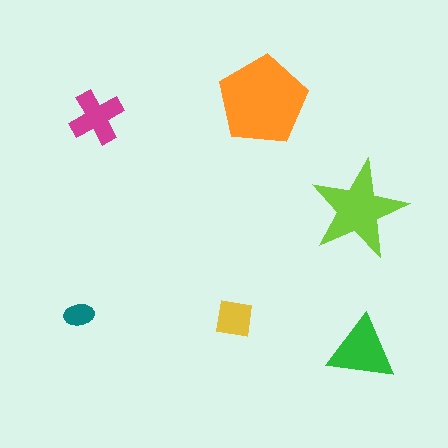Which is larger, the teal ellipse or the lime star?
The lime star.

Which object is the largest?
The orange pentagon.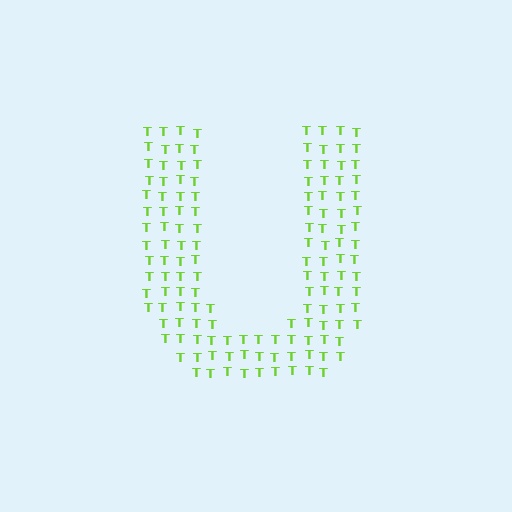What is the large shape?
The large shape is the letter U.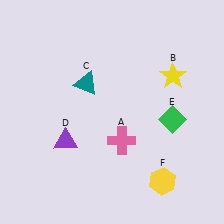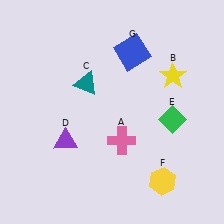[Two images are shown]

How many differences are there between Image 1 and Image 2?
There is 1 difference between the two images.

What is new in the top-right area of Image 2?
A blue square (G) was added in the top-right area of Image 2.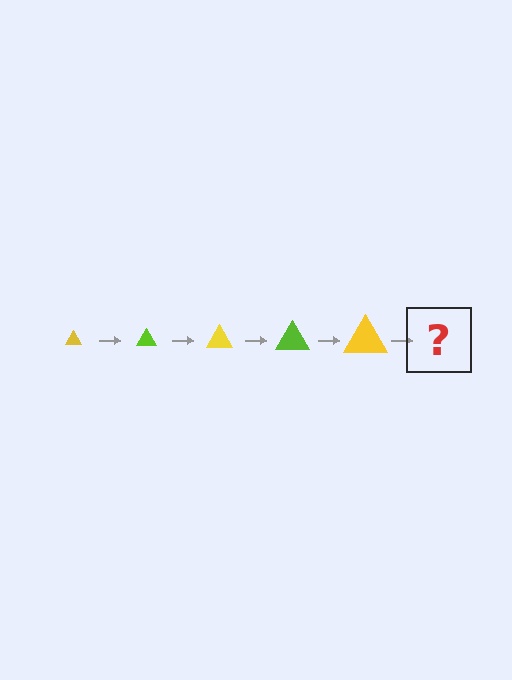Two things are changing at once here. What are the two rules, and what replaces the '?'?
The two rules are that the triangle grows larger each step and the color cycles through yellow and lime. The '?' should be a lime triangle, larger than the previous one.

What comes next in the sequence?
The next element should be a lime triangle, larger than the previous one.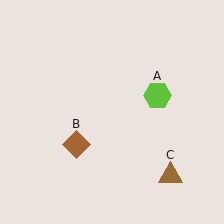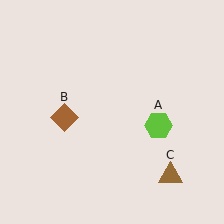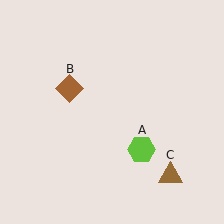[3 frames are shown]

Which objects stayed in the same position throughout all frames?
Brown triangle (object C) remained stationary.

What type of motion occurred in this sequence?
The lime hexagon (object A), brown diamond (object B) rotated clockwise around the center of the scene.